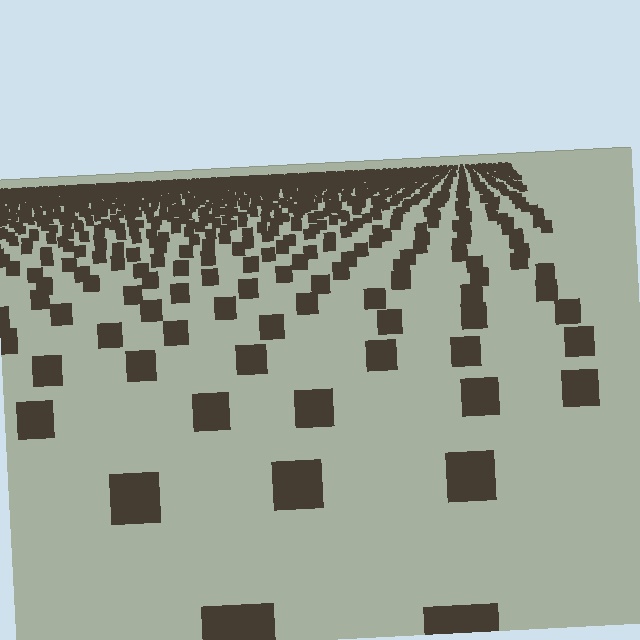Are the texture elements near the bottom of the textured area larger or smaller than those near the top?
Larger. Near the bottom, elements are closer to the viewer and appear at a bigger on-screen size.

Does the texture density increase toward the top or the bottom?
Density increases toward the top.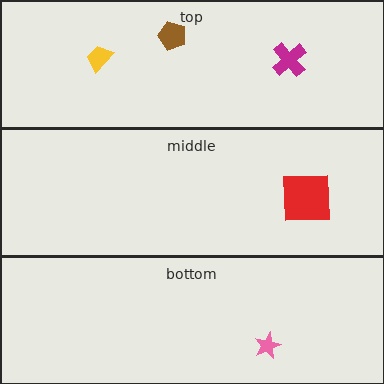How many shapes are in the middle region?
1.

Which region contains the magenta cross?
The top region.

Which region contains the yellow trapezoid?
The top region.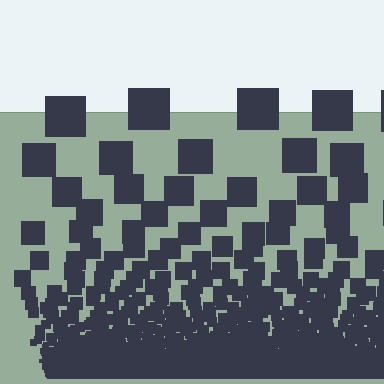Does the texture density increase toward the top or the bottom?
Density increases toward the bottom.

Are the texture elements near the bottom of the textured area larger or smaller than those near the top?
Smaller. The gradient is inverted — elements near the bottom are smaller and denser.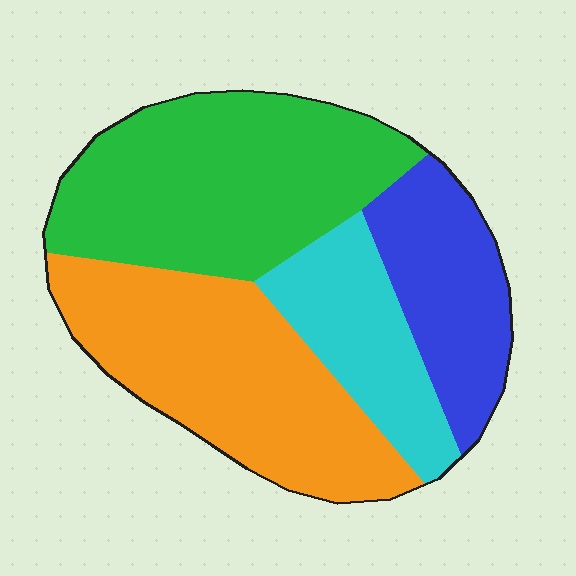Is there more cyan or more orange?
Orange.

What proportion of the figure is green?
Green takes up about one third (1/3) of the figure.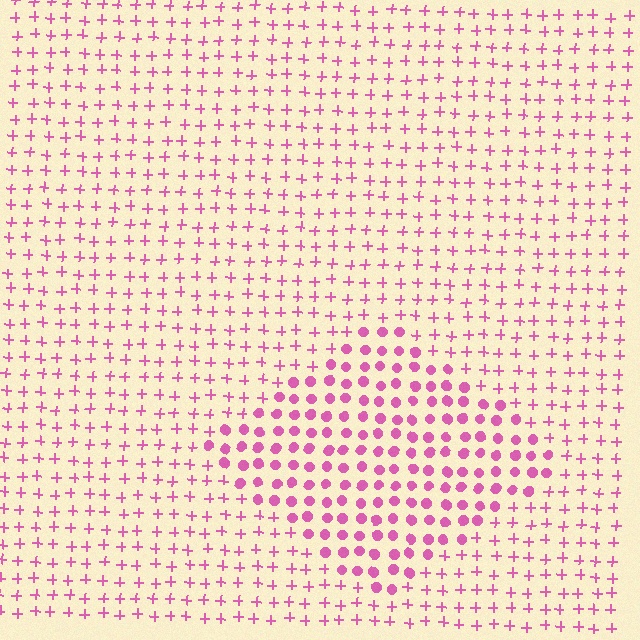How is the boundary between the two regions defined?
The boundary is defined by a change in element shape: circles inside vs. plus signs outside. All elements share the same color and spacing.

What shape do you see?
I see a diamond.